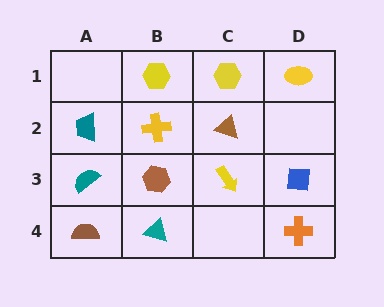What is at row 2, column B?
A yellow cross.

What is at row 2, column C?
A brown triangle.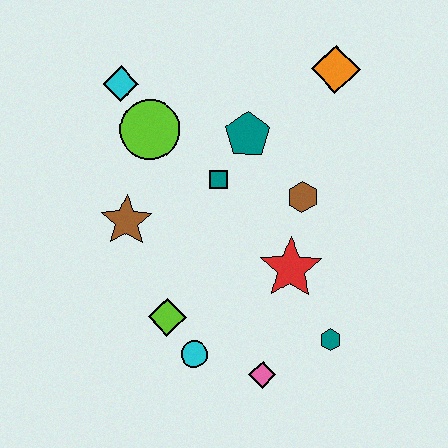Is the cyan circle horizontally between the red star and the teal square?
No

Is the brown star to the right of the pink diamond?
No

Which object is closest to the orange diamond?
The teal pentagon is closest to the orange diamond.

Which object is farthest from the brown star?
The orange diamond is farthest from the brown star.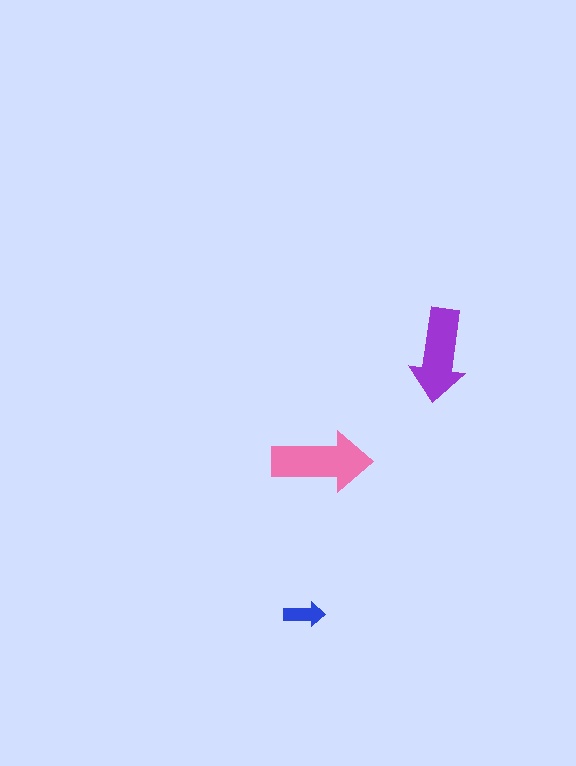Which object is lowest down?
The blue arrow is bottommost.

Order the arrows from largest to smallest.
the pink one, the purple one, the blue one.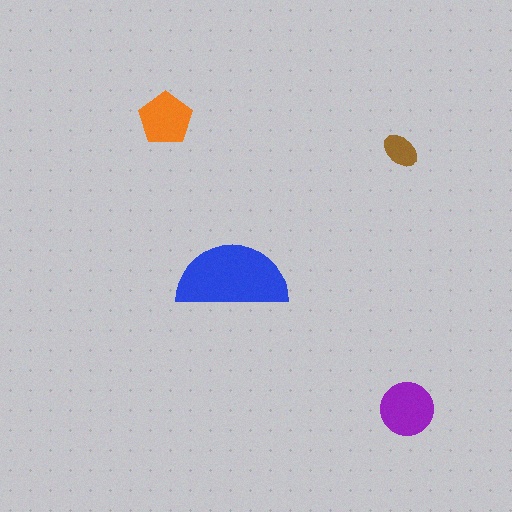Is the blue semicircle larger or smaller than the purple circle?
Larger.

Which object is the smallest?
The brown ellipse.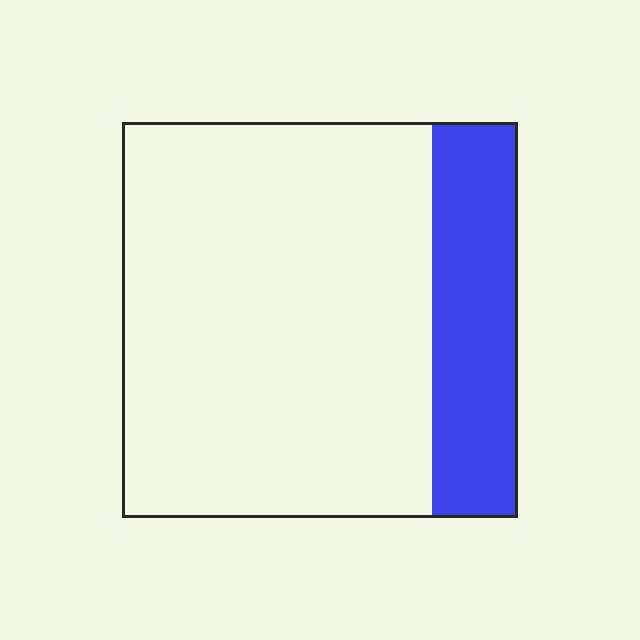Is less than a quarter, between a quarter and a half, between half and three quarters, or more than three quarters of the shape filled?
Less than a quarter.